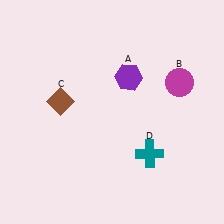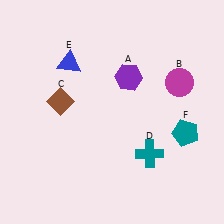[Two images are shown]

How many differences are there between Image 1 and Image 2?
There are 2 differences between the two images.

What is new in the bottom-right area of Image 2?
A teal pentagon (F) was added in the bottom-right area of Image 2.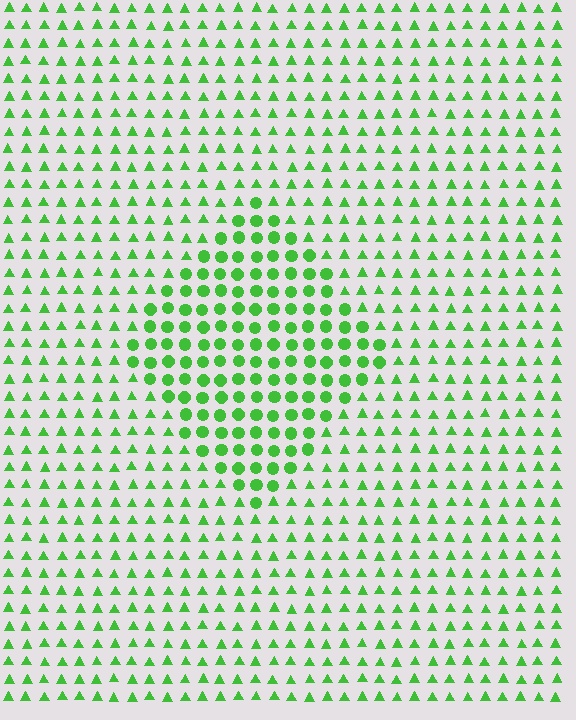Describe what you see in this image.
The image is filled with small green elements arranged in a uniform grid. A diamond-shaped region contains circles, while the surrounding area contains triangles. The boundary is defined purely by the change in element shape.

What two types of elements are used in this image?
The image uses circles inside the diamond region and triangles outside it.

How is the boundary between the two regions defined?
The boundary is defined by a change in element shape: circles inside vs. triangles outside. All elements share the same color and spacing.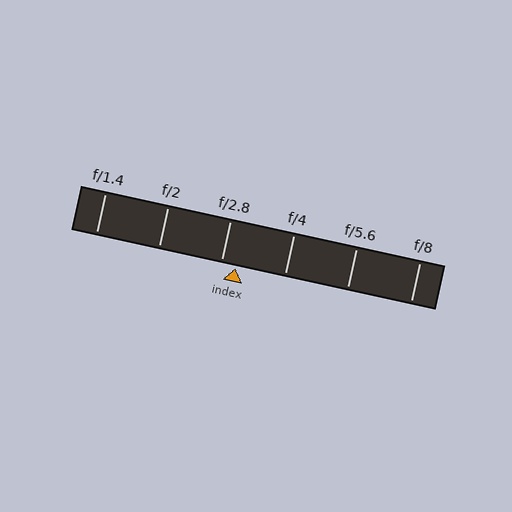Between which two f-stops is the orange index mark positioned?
The index mark is between f/2.8 and f/4.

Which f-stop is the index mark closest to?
The index mark is closest to f/2.8.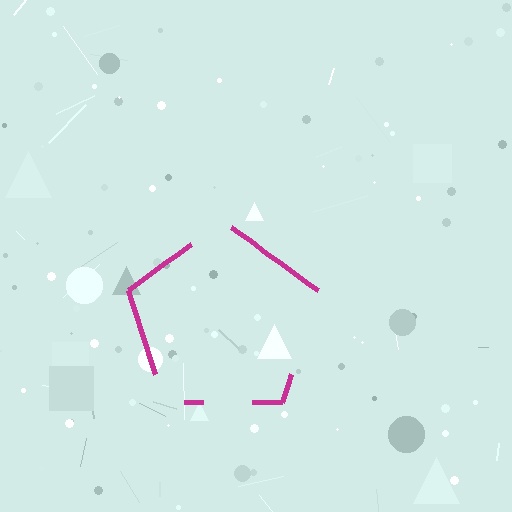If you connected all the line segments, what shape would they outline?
They would outline a pentagon.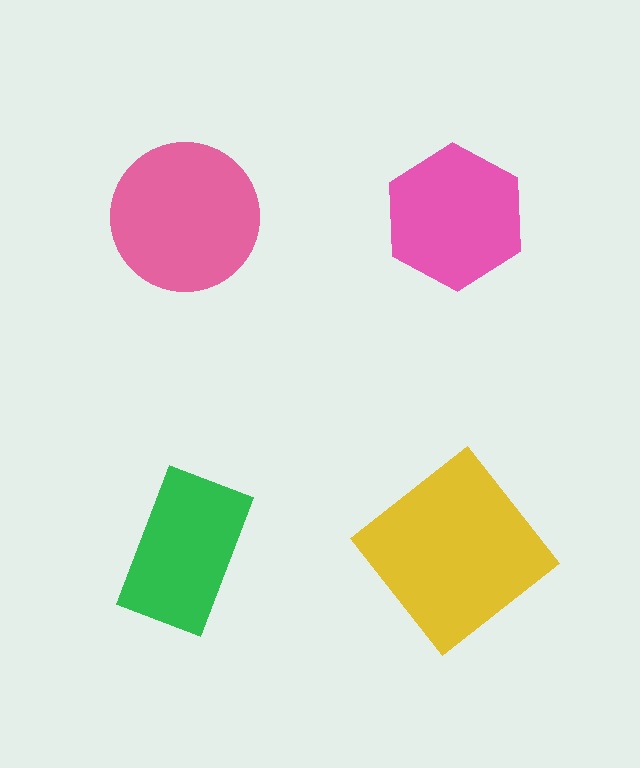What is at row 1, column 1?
A pink circle.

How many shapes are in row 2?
2 shapes.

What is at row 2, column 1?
A green rectangle.